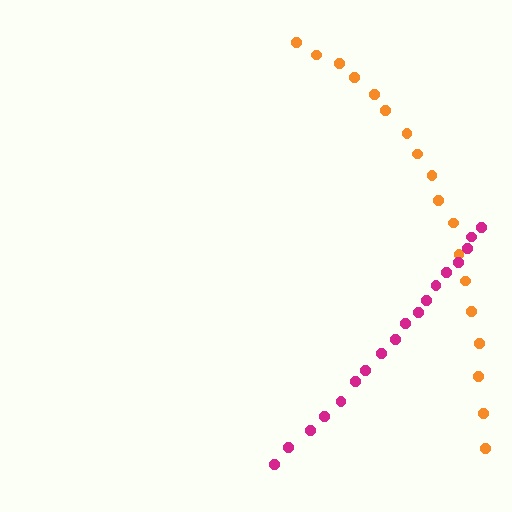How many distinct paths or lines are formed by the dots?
There are 2 distinct paths.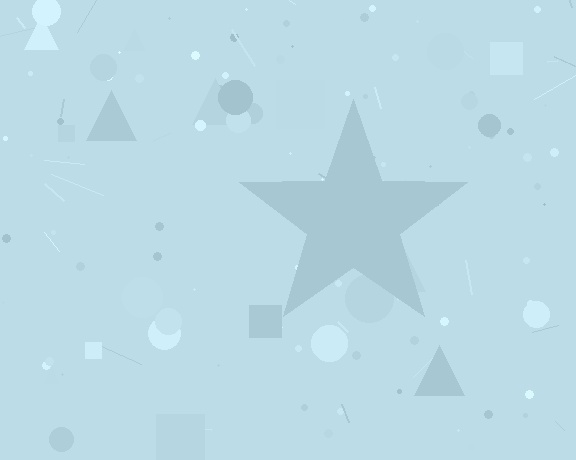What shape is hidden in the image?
A star is hidden in the image.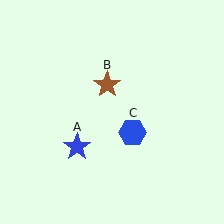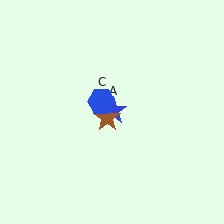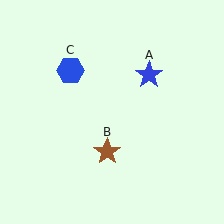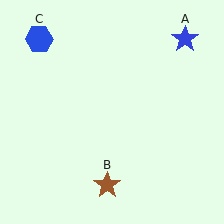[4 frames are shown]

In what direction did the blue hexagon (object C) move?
The blue hexagon (object C) moved up and to the left.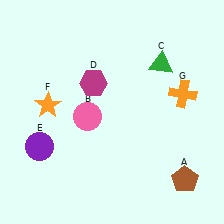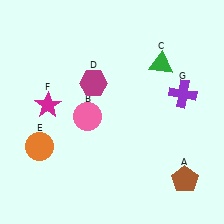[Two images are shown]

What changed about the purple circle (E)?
In Image 1, E is purple. In Image 2, it changed to orange.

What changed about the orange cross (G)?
In Image 1, G is orange. In Image 2, it changed to purple.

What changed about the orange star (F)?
In Image 1, F is orange. In Image 2, it changed to magenta.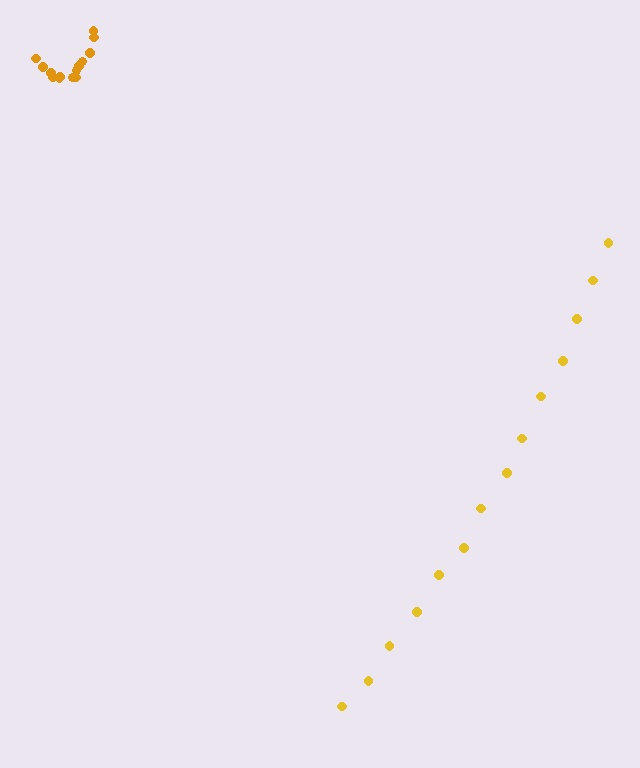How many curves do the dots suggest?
There are 2 distinct paths.